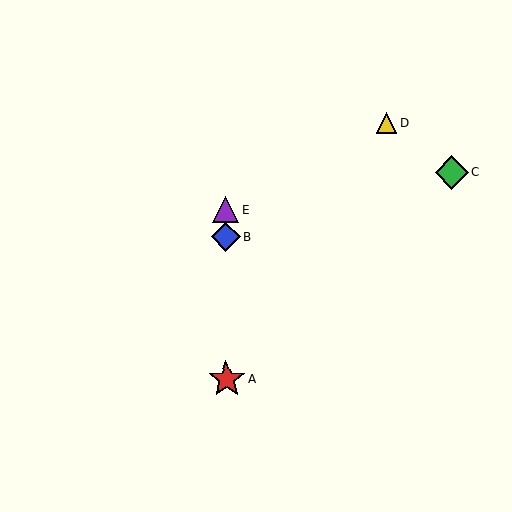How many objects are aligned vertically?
3 objects (A, B, E) are aligned vertically.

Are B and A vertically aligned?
Yes, both are at x≈226.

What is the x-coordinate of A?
Object A is at x≈226.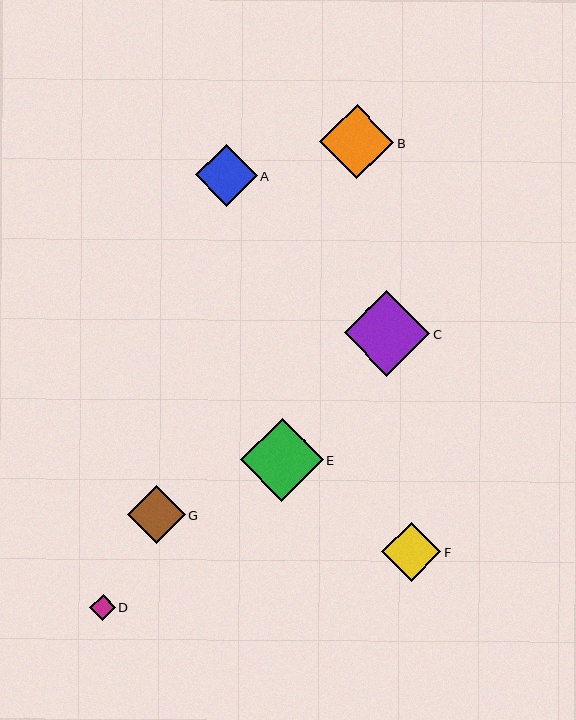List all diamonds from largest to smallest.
From largest to smallest: C, E, B, A, F, G, D.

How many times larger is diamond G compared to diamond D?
Diamond G is approximately 2.3 times the size of diamond D.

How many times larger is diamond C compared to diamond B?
Diamond C is approximately 1.2 times the size of diamond B.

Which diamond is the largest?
Diamond C is the largest with a size of approximately 86 pixels.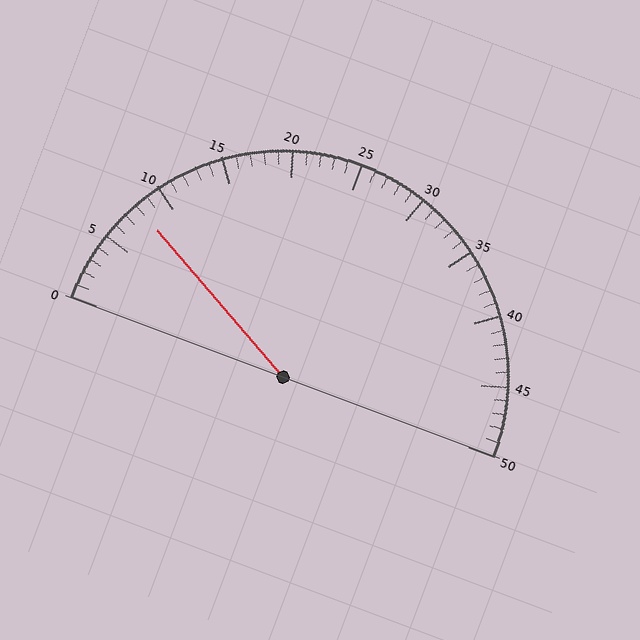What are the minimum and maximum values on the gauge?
The gauge ranges from 0 to 50.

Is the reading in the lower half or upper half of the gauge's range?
The reading is in the lower half of the range (0 to 50).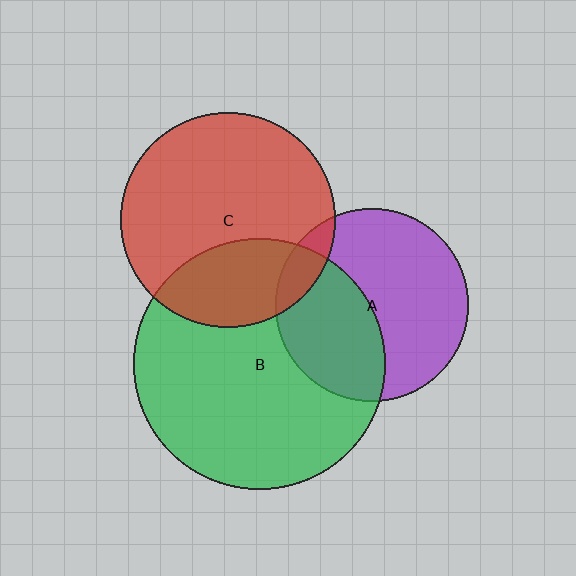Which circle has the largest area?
Circle B (green).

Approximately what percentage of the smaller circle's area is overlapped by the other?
Approximately 30%.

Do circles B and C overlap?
Yes.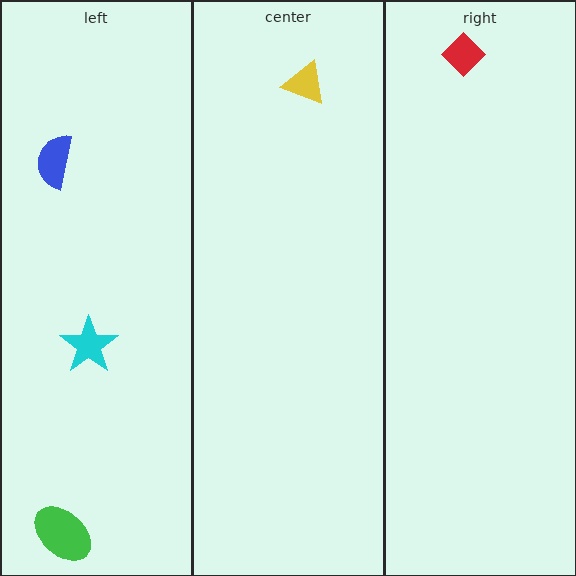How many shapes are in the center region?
1.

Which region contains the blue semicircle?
The left region.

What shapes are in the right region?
The red diamond.